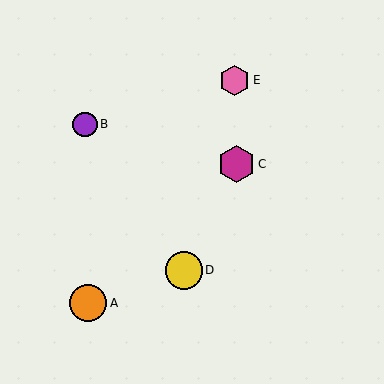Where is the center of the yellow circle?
The center of the yellow circle is at (184, 270).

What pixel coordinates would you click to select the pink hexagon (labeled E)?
Click at (235, 80) to select the pink hexagon E.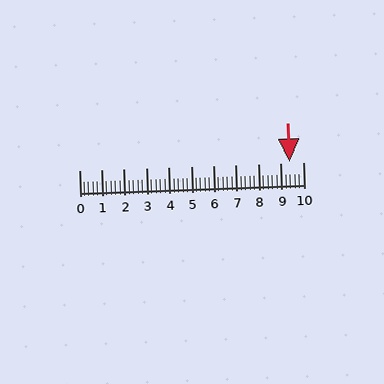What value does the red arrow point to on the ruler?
The red arrow points to approximately 9.4.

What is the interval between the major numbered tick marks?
The major tick marks are spaced 1 units apart.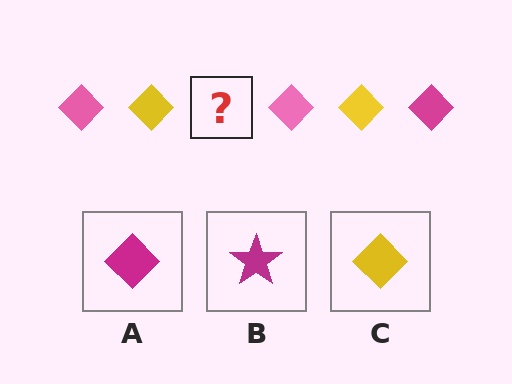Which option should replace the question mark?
Option A.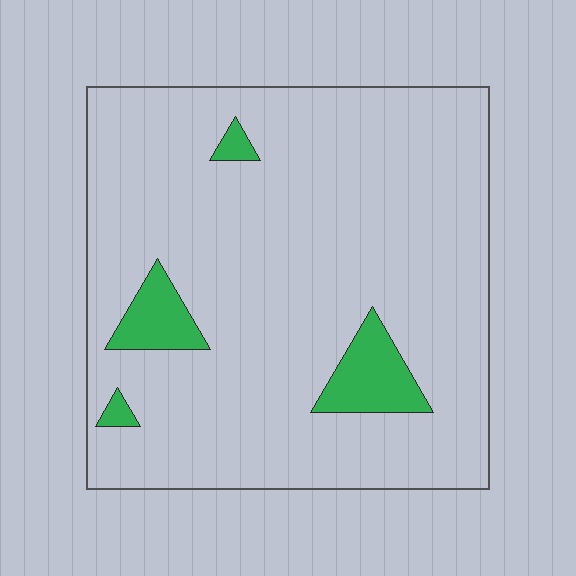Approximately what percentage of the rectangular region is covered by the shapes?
Approximately 10%.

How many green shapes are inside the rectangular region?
4.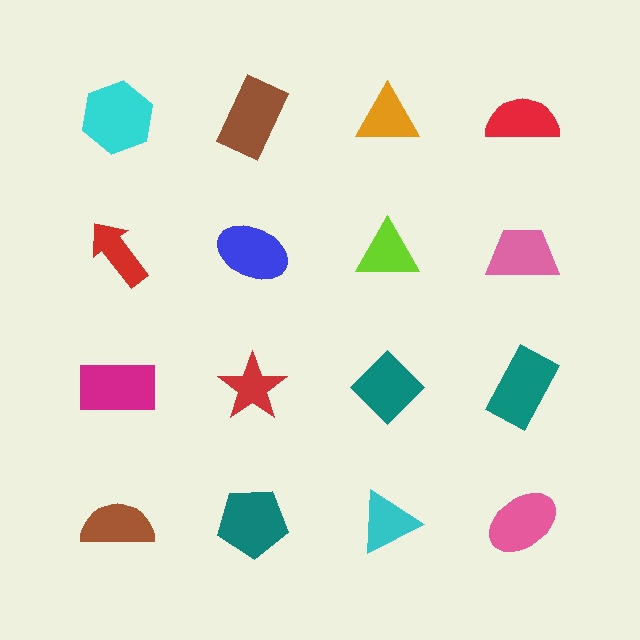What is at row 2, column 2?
A blue ellipse.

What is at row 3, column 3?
A teal diamond.